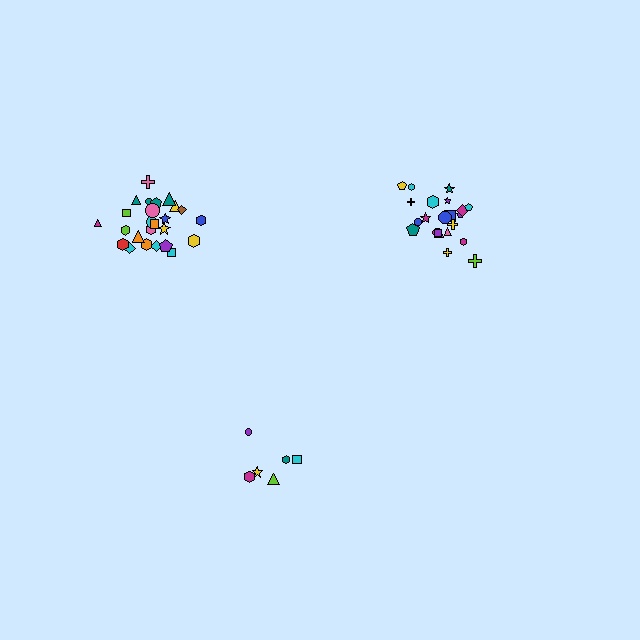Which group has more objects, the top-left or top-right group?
The top-left group.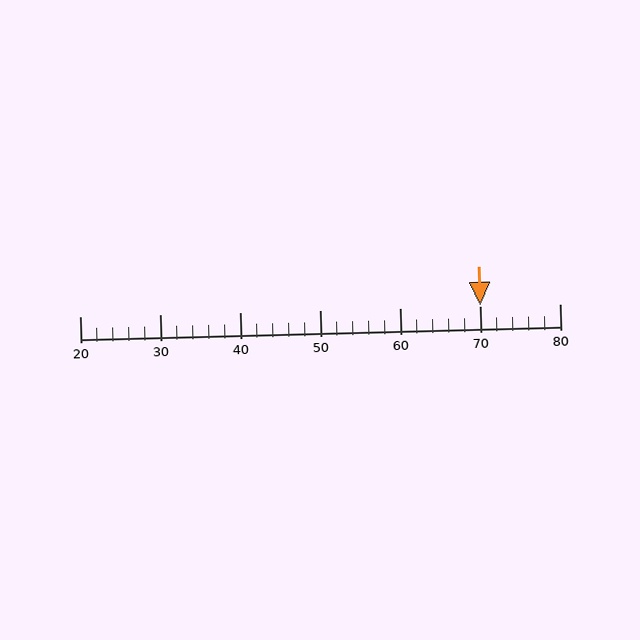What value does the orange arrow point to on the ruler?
The orange arrow points to approximately 70.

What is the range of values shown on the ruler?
The ruler shows values from 20 to 80.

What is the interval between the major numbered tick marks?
The major tick marks are spaced 10 units apart.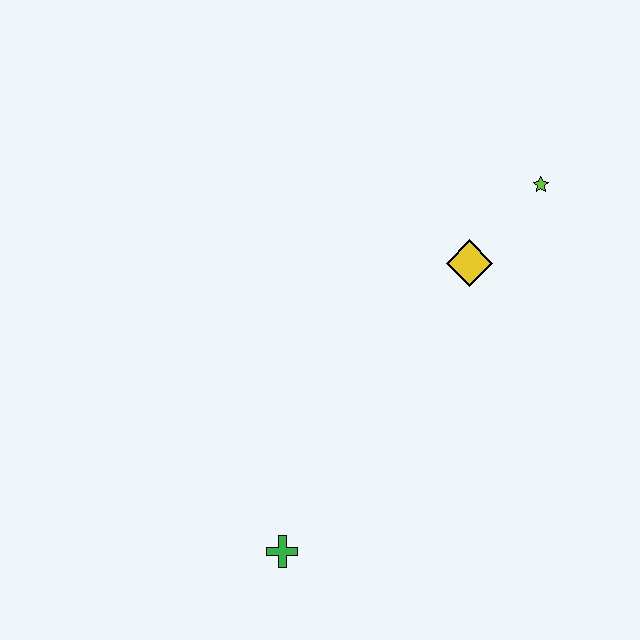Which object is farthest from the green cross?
The lime star is farthest from the green cross.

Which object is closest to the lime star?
The yellow diamond is closest to the lime star.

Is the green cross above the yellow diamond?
No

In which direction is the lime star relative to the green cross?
The lime star is above the green cross.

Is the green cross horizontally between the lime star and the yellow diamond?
No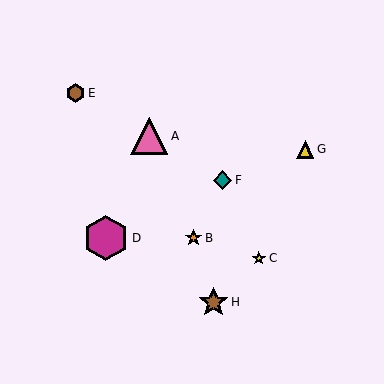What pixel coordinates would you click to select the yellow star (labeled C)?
Click at (259, 258) to select the yellow star C.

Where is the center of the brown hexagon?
The center of the brown hexagon is at (75, 93).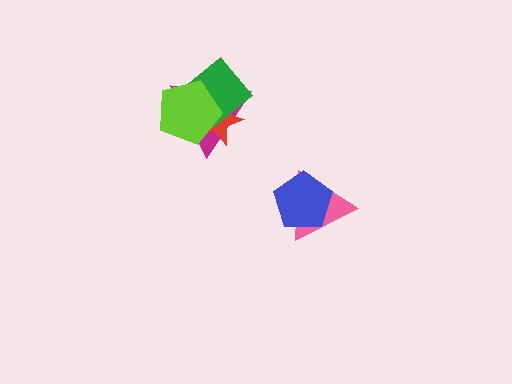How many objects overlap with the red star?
3 objects overlap with the red star.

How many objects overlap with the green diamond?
3 objects overlap with the green diamond.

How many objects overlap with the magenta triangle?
3 objects overlap with the magenta triangle.